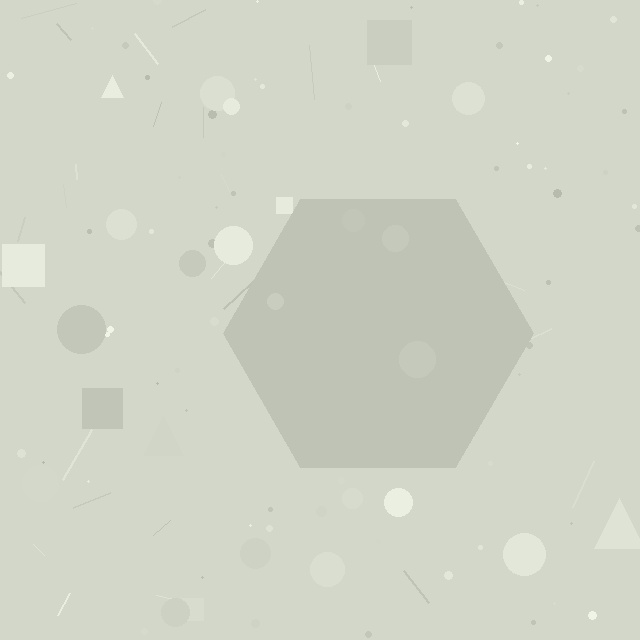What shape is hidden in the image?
A hexagon is hidden in the image.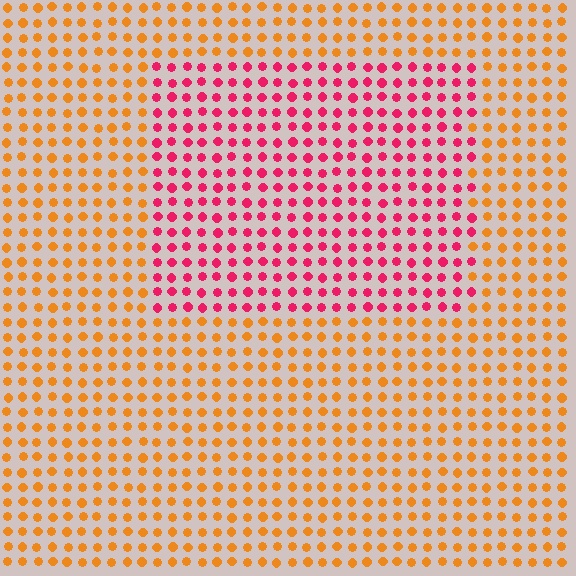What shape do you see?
I see a rectangle.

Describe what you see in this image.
The image is filled with small orange elements in a uniform arrangement. A rectangle-shaped region is visible where the elements are tinted to a slightly different hue, forming a subtle color boundary.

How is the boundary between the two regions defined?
The boundary is defined purely by a slight shift in hue (about 53 degrees). Spacing, size, and orientation are identical on both sides.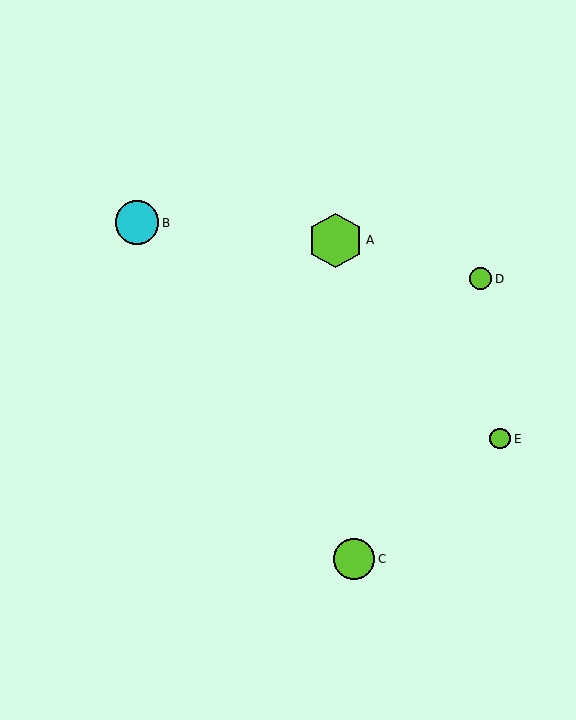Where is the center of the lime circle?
The center of the lime circle is at (481, 279).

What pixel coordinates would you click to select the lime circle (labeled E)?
Click at (500, 439) to select the lime circle E.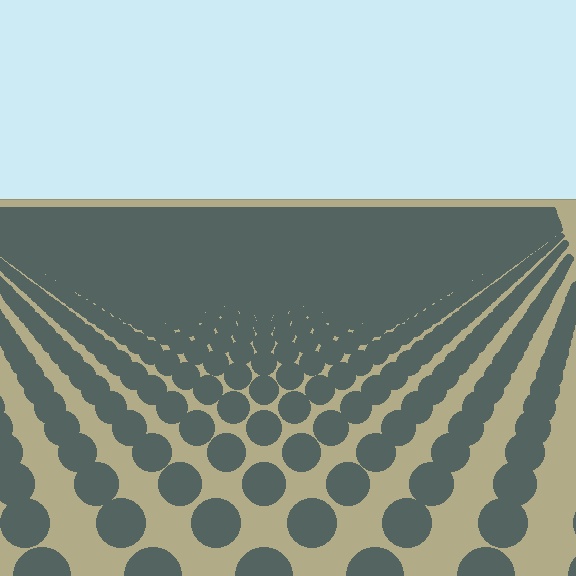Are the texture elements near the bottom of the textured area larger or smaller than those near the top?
Larger. Near the bottom, elements are closer to the viewer and appear at a bigger on-screen size.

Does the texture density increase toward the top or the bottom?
Density increases toward the top.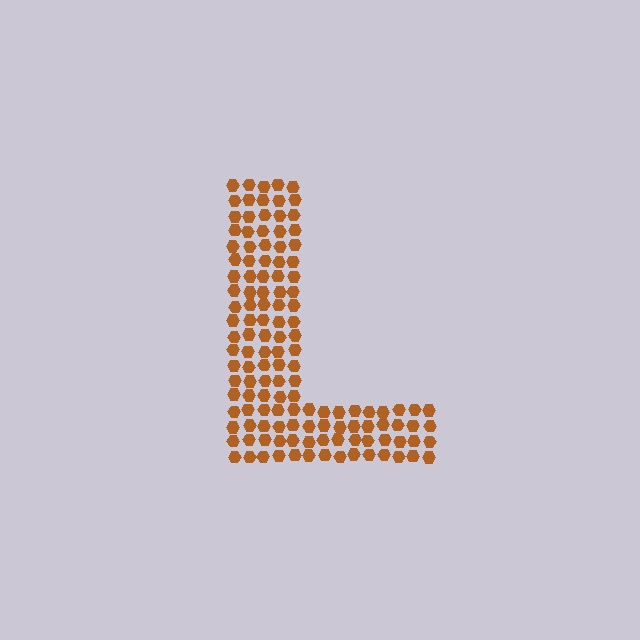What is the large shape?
The large shape is the letter L.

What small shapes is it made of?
It is made of small hexagons.